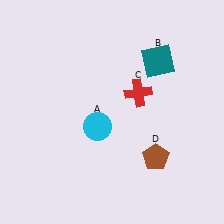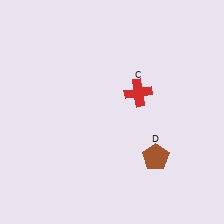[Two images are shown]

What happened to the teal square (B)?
The teal square (B) was removed in Image 2. It was in the top-right area of Image 1.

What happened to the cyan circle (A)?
The cyan circle (A) was removed in Image 2. It was in the bottom-left area of Image 1.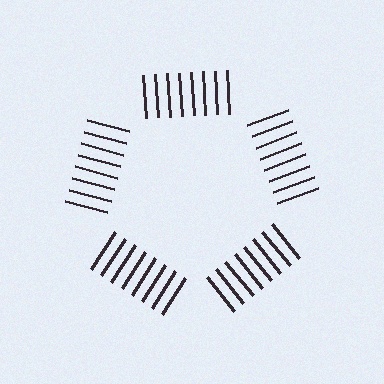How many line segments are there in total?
40 — 8 along each of the 5 edges.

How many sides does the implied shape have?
5 sides — the line-ends trace a pentagon.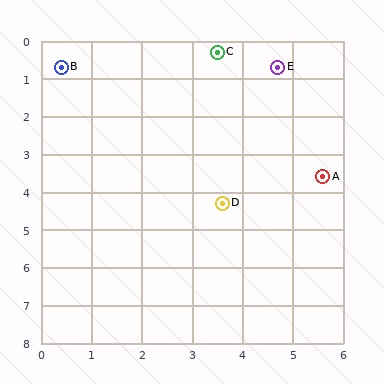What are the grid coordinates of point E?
Point E is at approximately (4.7, 0.7).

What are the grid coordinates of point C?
Point C is at approximately (3.5, 0.3).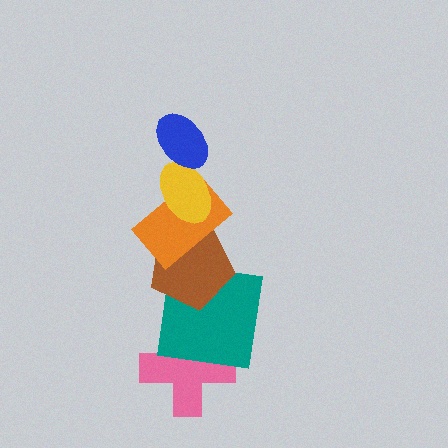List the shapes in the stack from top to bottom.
From top to bottom: the blue ellipse, the yellow ellipse, the orange rectangle, the brown pentagon, the teal square, the pink cross.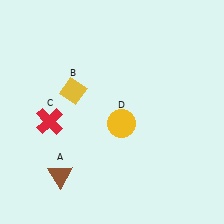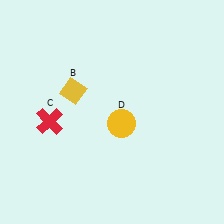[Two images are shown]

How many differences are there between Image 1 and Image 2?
There is 1 difference between the two images.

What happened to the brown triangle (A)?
The brown triangle (A) was removed in Image 2. It was in the bottom-left area of Image 1.